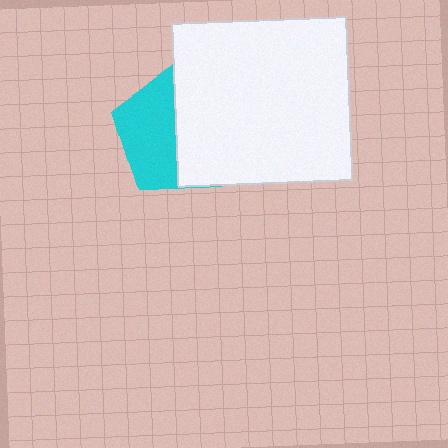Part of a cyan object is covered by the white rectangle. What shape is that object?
It is a pentagon.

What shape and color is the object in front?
The object in front is a white rectangle.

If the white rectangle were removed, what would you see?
You would see the complete cyan pentagon.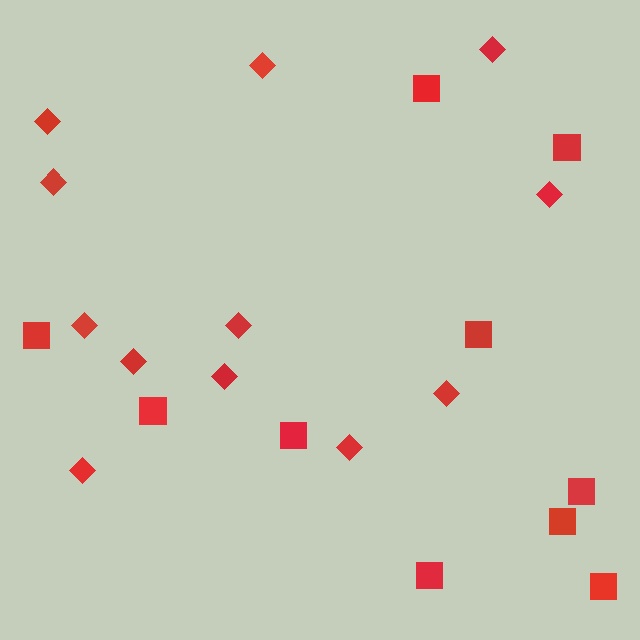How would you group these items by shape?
There are 2 groups: one group of diamonds (12) and one group of squares (10).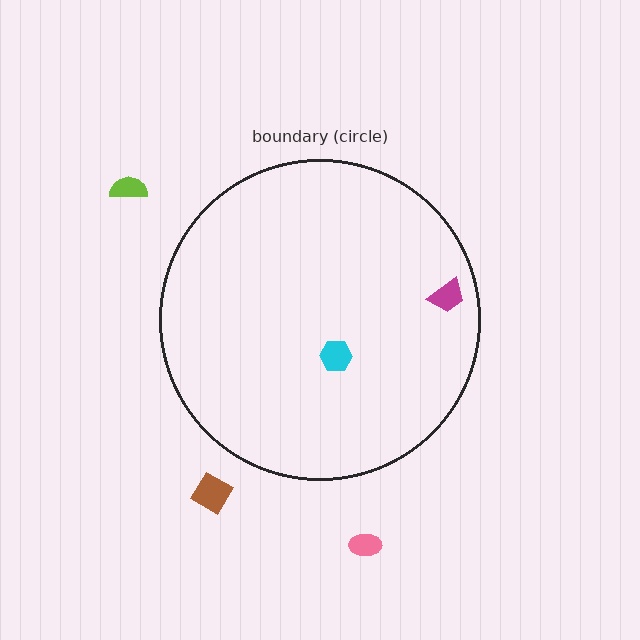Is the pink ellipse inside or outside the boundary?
Outside.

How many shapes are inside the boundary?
2 inside, 3 outside.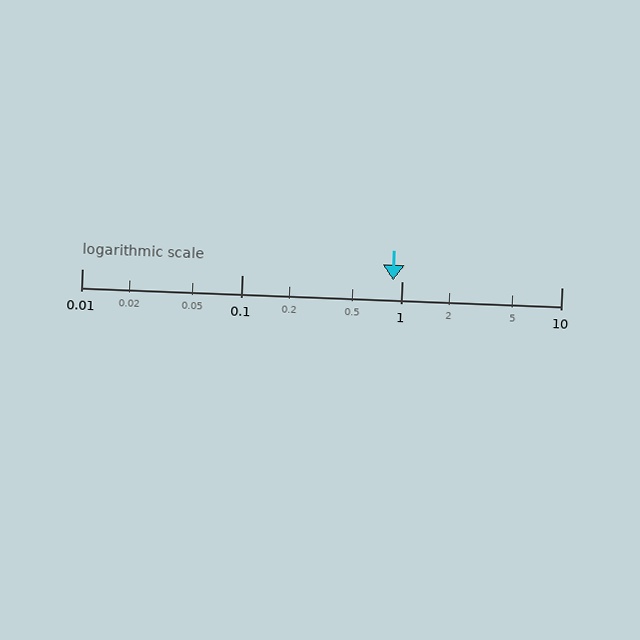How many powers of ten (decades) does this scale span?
The scale spans 3 decades, from 0.01 to 10.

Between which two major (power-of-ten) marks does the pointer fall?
The pointer is between 0.1 and 1.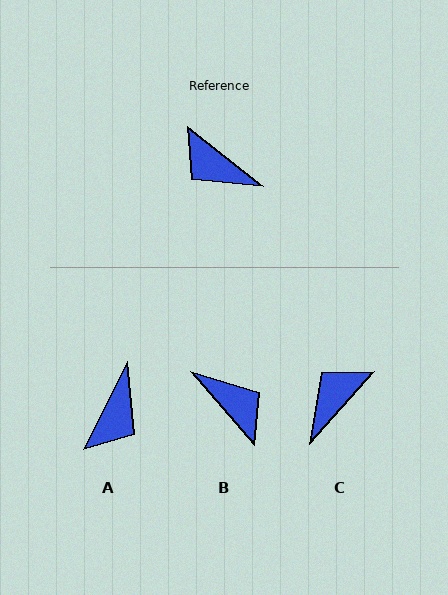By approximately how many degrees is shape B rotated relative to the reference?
Approximately 169 degrees counter-clockwise.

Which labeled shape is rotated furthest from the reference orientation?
B, about 169 degrees away.